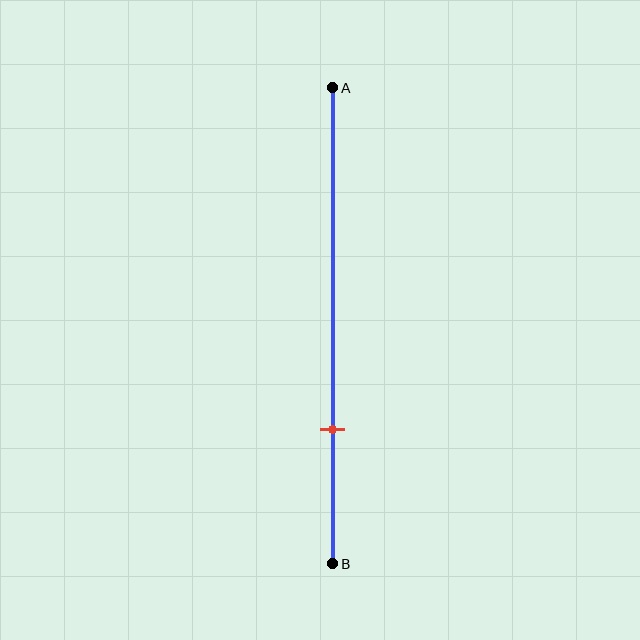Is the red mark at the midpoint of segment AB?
No, the mark is at about 70% from A, not at the 50% midpoint.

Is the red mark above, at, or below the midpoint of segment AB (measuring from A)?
The red mark is below the midpoint of segment AB.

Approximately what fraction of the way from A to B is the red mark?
The red mark is approximately 70% of the way from A to B.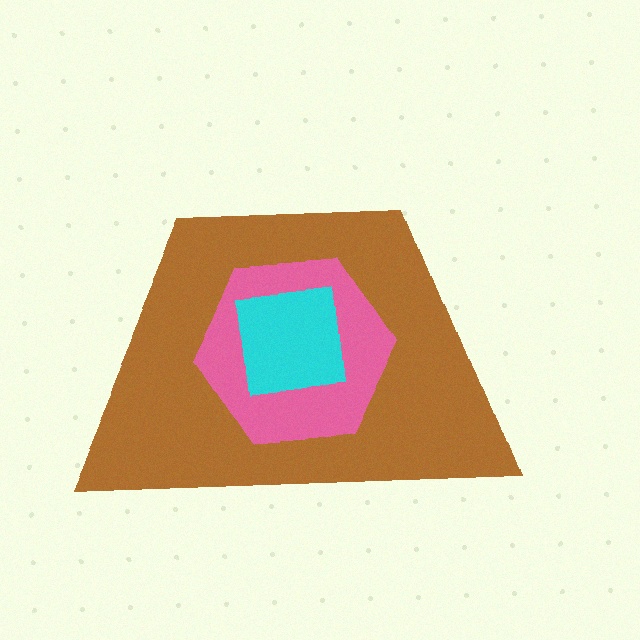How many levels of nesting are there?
3.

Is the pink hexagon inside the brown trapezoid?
Yes.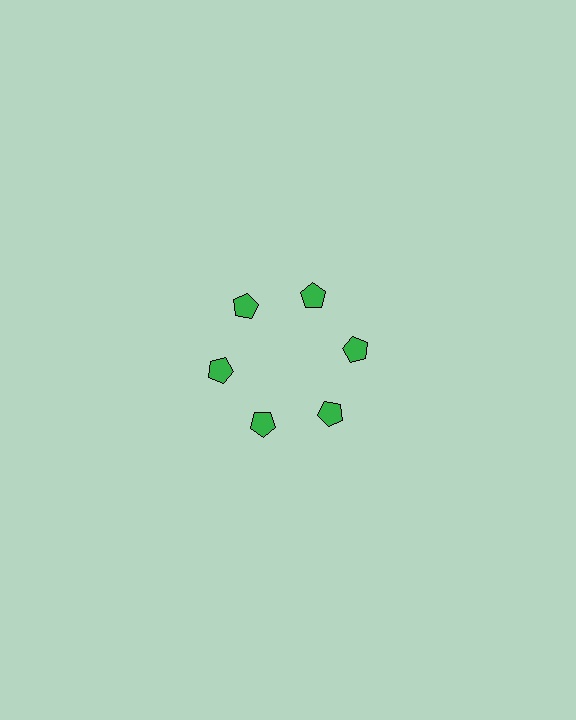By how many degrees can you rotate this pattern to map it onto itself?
The pattern maps onto itself every 60 degrees of rotation.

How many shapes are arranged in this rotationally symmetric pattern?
There are 6 shapes, arranged in 6 groups of 1.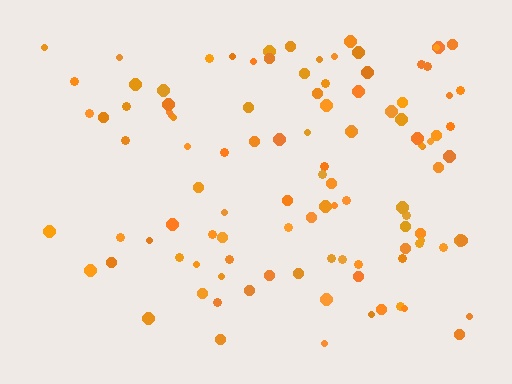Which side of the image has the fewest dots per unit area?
The left.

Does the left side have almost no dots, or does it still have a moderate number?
Still a moderate number, just noticeably fewer than the right.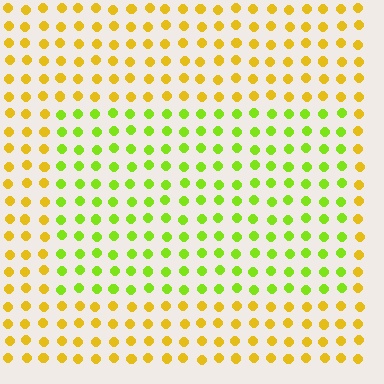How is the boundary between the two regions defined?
The boundary is defined purely by a slight shift in hue (about 42 degrees). Spacing, size, and orientation are identical on both sides.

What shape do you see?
I see a rectangle.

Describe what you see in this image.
The image is filled with small yellow elements in a uniform arrangement. A rectangle-shaped region is visible where the elements are tinted to a slightly different hue, forming a subtle color boundary.